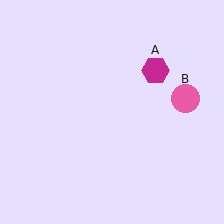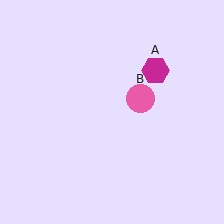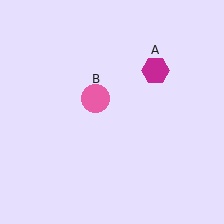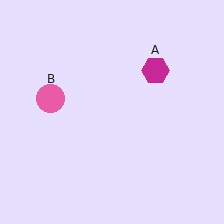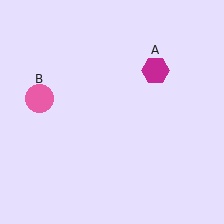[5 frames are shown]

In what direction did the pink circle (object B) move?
The pink circle (object B) moved left.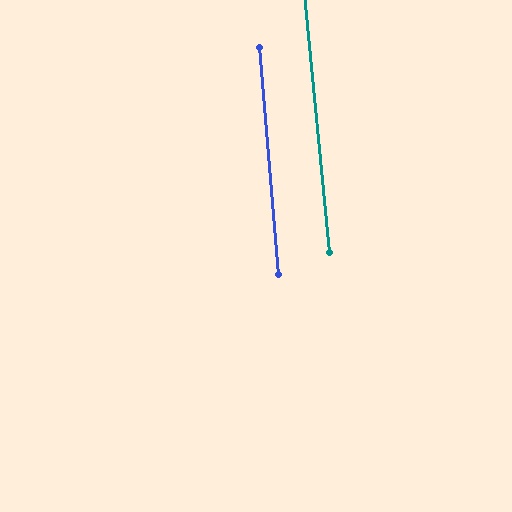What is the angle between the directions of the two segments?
Approximately 1 degree.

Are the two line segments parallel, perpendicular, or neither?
Parallel — their directions differ by only 0.9°.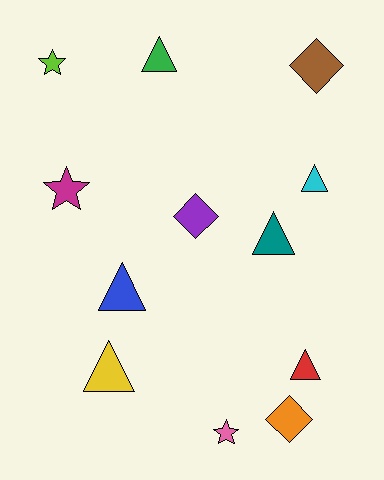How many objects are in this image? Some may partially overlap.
There are 12 objects.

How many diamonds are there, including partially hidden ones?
There are 3 diamonds.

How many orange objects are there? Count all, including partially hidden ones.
There is 1 orange object.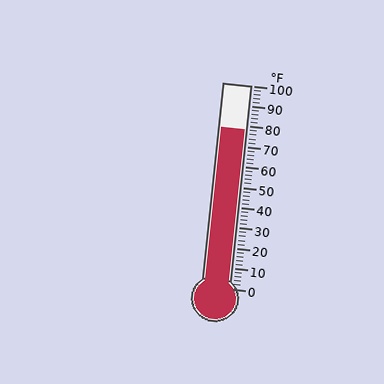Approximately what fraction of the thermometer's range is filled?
The thermometer is filled to approximately 80% of its range.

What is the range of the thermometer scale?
The thermometer scale ranges from 0°F to 100°F.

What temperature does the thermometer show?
The thermometer shows approximately 78°F.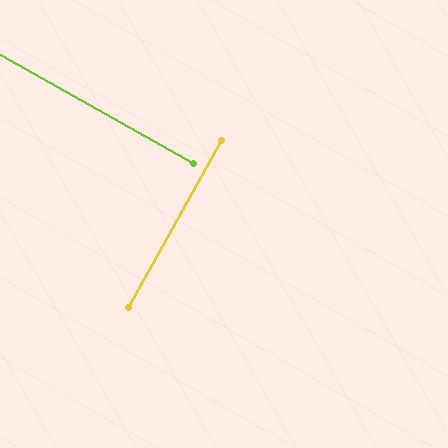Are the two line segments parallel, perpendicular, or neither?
Perpendicular — they meet at approximately 90°.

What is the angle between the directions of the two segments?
Approximately 90 degrees.